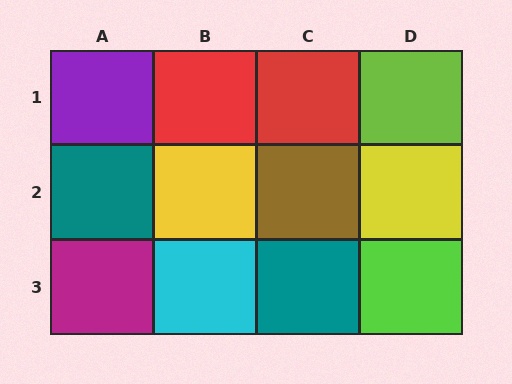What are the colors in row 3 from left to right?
Magenta, cyan, teal, lime.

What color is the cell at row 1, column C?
Red.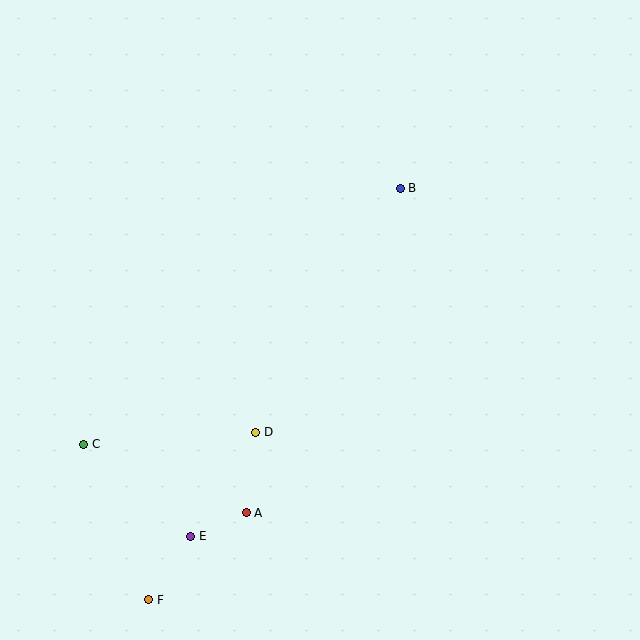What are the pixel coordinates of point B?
Point B is at (400, 188).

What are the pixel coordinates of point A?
Point A is at (246, 513).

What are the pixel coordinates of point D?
Point D is at (256, 432).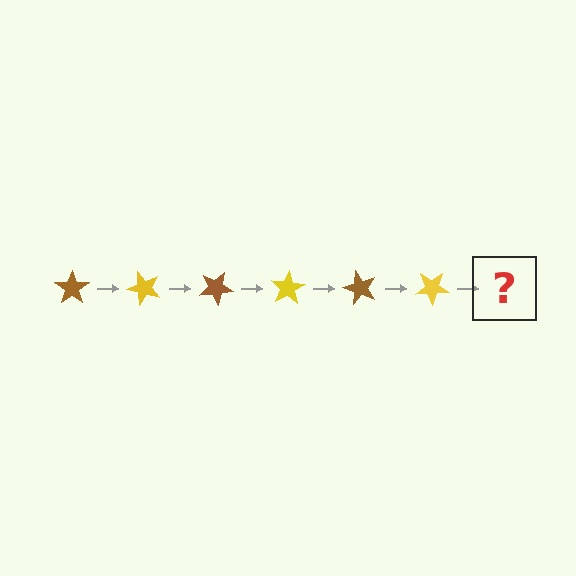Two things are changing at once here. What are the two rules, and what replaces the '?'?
The two rules are that it rotates 50 degrees each step and the color cycles through brown and yellow. The '?' should be a brown star, rotated 300 degrees from the start.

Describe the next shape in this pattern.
It should be a brown star, rotated 300 degrees from the start.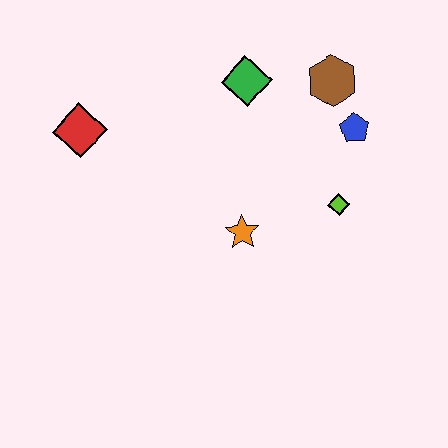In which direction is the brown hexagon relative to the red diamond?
The brown hexagon is to the right of the red diamond.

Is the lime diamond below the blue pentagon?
Yes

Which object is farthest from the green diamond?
The red diamond is farthest from the green diamond.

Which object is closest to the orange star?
The lime diamond is closest to the orange star.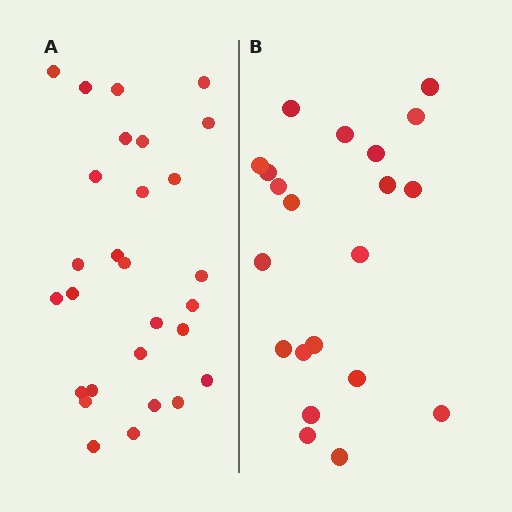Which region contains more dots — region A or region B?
Region A (the left region) has more dots.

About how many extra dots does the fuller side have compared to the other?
Region A has roughly 8 or so more dots than region B.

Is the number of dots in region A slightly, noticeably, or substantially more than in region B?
Region A has noticeably more, but not dramatically so. The ratio is roughly 1.3 to 1.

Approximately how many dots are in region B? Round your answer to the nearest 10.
About 20 dots. (The exact count is 21, which rounds to 20.)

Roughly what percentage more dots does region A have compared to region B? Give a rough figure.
About 35% more.